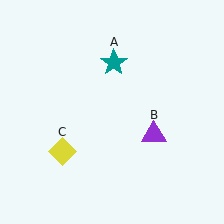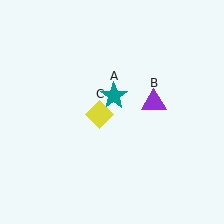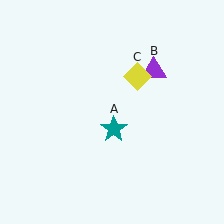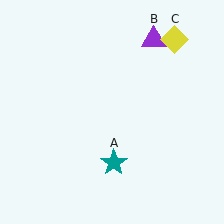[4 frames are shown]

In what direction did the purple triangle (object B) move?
The purple triangle (object B) moved up.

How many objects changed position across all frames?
3 objects changed position: teal star (object A), purple triangle (object B), yellow diamond (object C).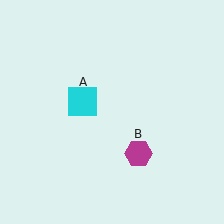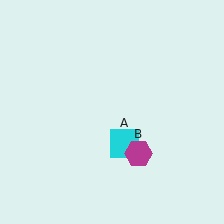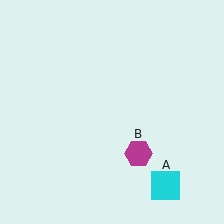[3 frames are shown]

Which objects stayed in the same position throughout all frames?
Magenta hexagon (object B) remained stationary.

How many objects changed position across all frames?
1 object changed position: cyan square (object A).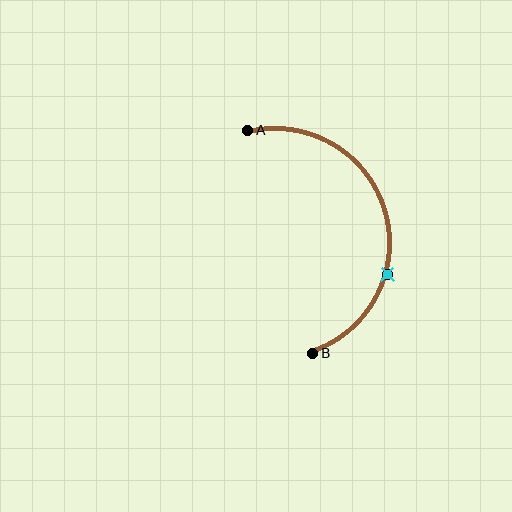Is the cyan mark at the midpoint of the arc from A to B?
No. The cyan mark lies on the arc but is closer to endpoint B. The arc midpoint would be at the point on the curve equidistant along the arc from both A and B.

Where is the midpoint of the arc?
The arc midpoint is the point on the curve farthest from the straight line joining A and B. It sits to the right of that line.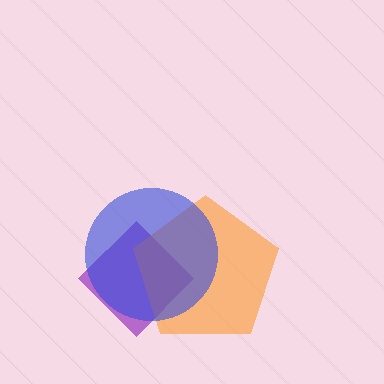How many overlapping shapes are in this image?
There are 3 overlapping shapes in the image.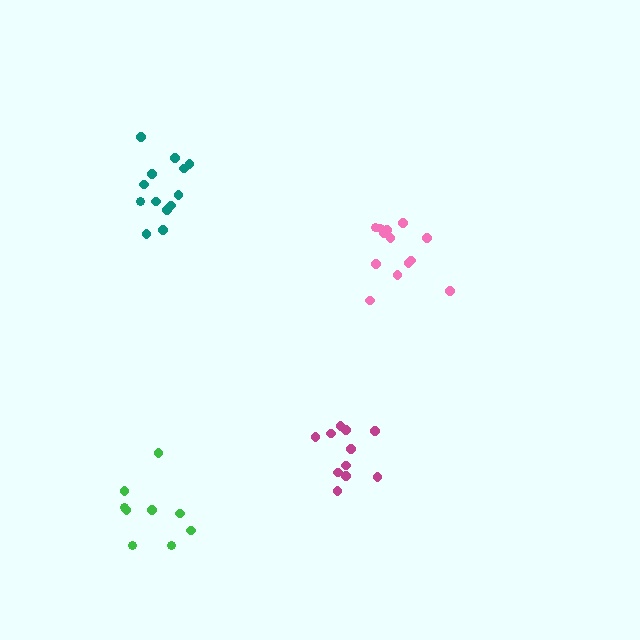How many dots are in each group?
Group 1: 13 dots, Group 2: 11 dots, Group 3: 9 dots, Group 4: 13 dots (46 total).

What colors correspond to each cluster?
The clusters are colored: pink, magenta, green, teal.